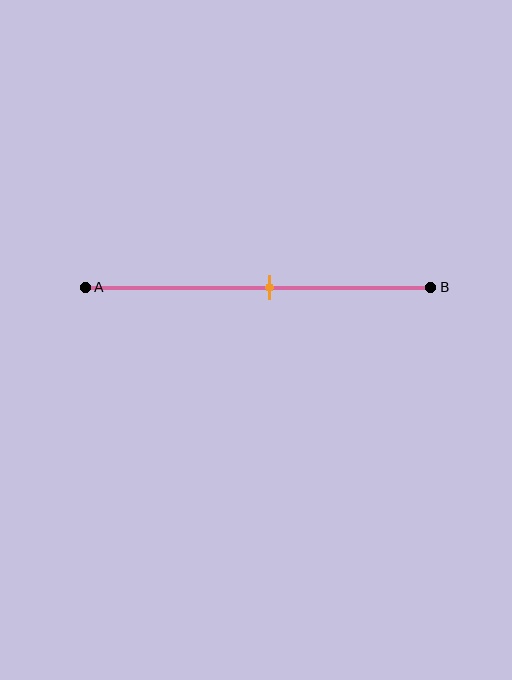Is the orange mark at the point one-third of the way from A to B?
No, the mark is at about 55% from A, not at the 33% one-third point.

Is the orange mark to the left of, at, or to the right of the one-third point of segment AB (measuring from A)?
The orange mark is to the right of the one-third point of segment AB.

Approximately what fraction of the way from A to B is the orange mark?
The orange mark is approximately 55% of the way from A to B.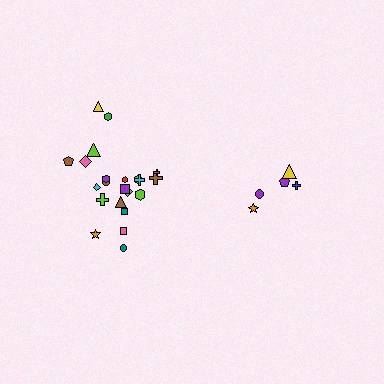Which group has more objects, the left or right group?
The left group.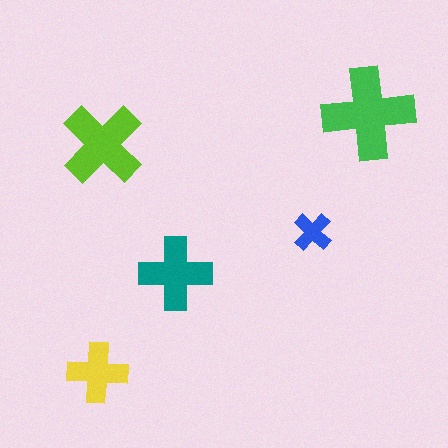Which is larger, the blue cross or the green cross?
The green one.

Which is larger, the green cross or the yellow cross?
The green one.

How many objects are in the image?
There are 5 objects in the image.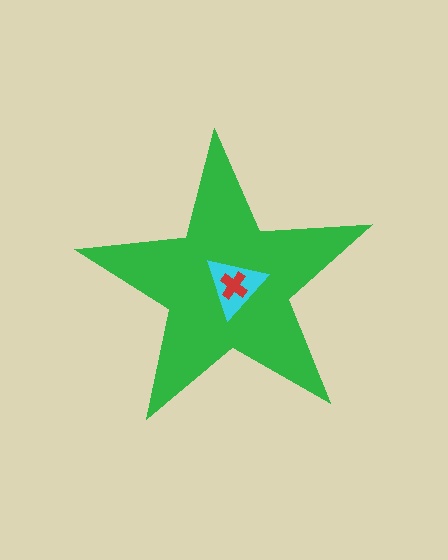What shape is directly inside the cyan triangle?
The red cross.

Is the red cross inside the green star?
Yes.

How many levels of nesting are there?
3.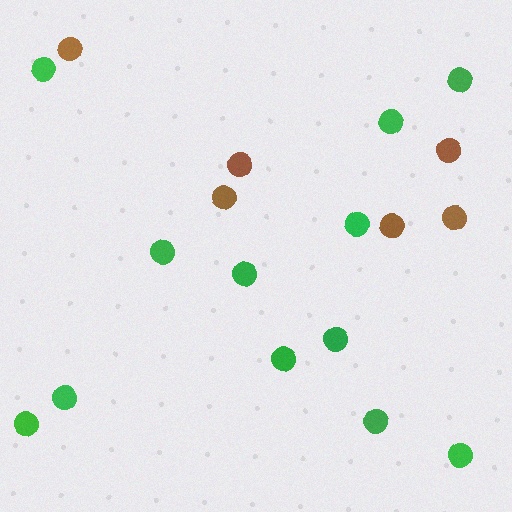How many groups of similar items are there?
There are 2 groups: one group of green circles (12) and one group of brown circles (6).